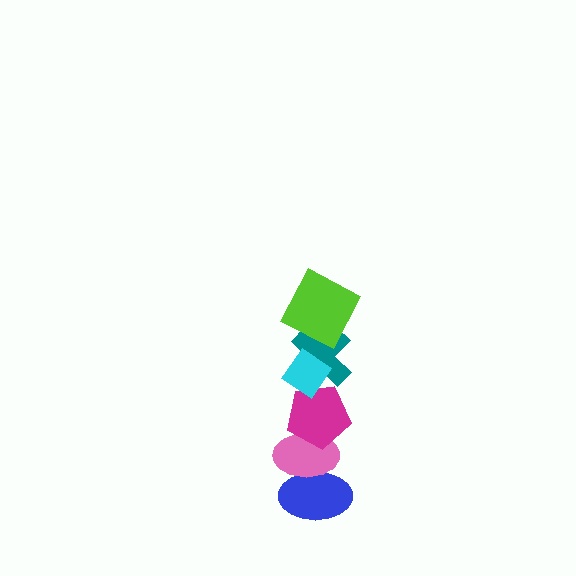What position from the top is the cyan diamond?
The cyan diamond is 2nd from the top.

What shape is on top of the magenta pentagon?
The teal cross is on top of the magenta pentagon.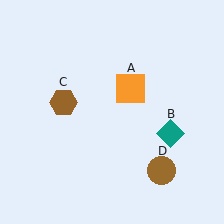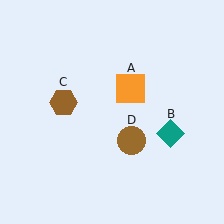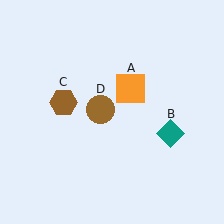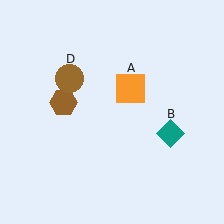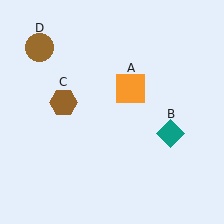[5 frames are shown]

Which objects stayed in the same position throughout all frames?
Orange square (object A) and teal diamond (object B) and brown hexagon (object C) remained stationary.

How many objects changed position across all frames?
1 object changed position: brown circle (object D).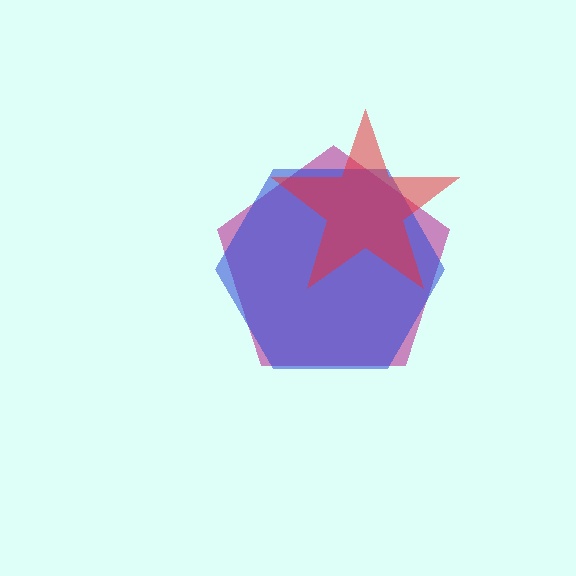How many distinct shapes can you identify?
There are 3 distinct shapes: a magenta pentagon, a blue hexagon, a red star.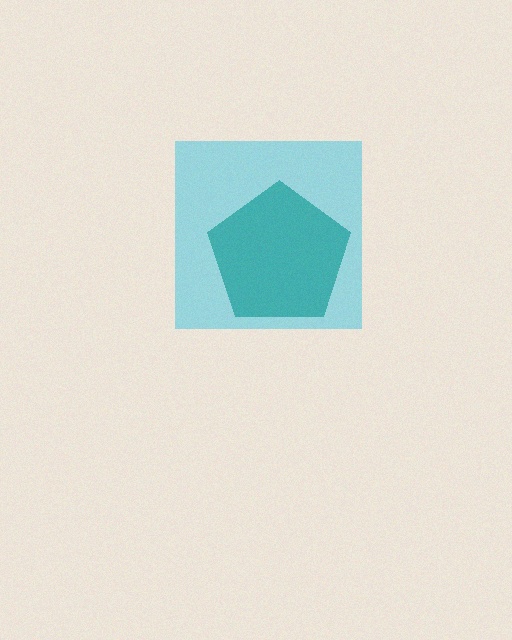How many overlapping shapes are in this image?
There are 2 overlapping shapes in the image.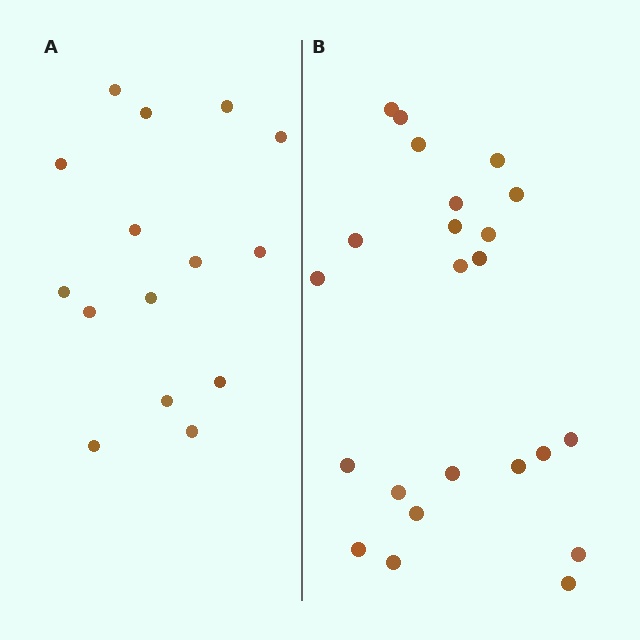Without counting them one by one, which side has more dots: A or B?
Region B (the right region) has more dots.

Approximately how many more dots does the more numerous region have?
Region B has roughly 8 or so more dots than region A.